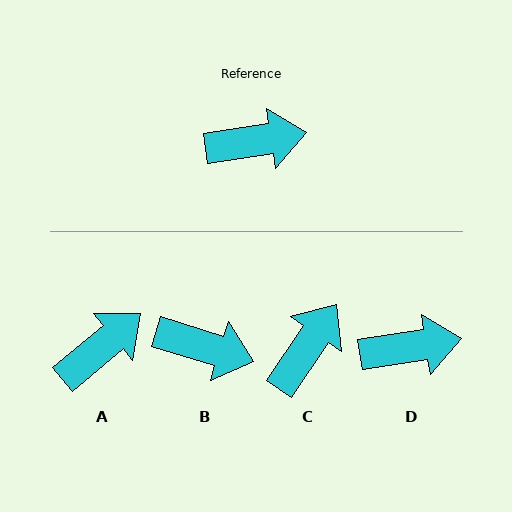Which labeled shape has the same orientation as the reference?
D.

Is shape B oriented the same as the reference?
No, it is off by about 26 degrees.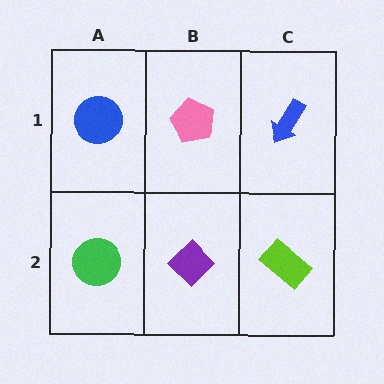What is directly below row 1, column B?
A purple diamond.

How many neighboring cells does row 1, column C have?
2.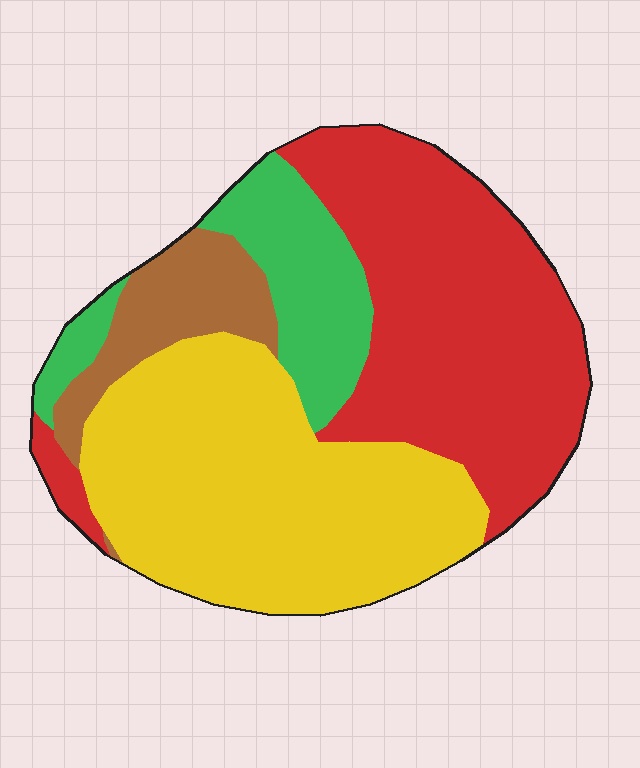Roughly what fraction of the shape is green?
Green takes up about one eighth (1/8) of the shape.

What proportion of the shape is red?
Red takes up between a quarter and a half of the shape.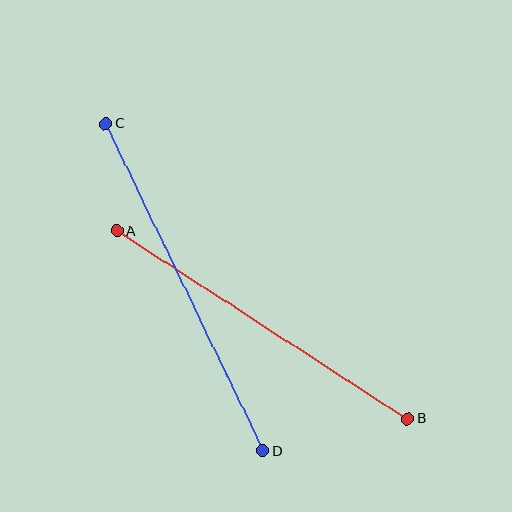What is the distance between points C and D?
The distance is approximately 363 pixels.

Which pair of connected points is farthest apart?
Points C and D are farthest apart.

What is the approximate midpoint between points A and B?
The midpoint is at approximately (262, 325) pixels.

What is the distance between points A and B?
The distance is approximately 346 pixels.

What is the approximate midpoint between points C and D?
The midpoint is at approximately (184, 287) pixels.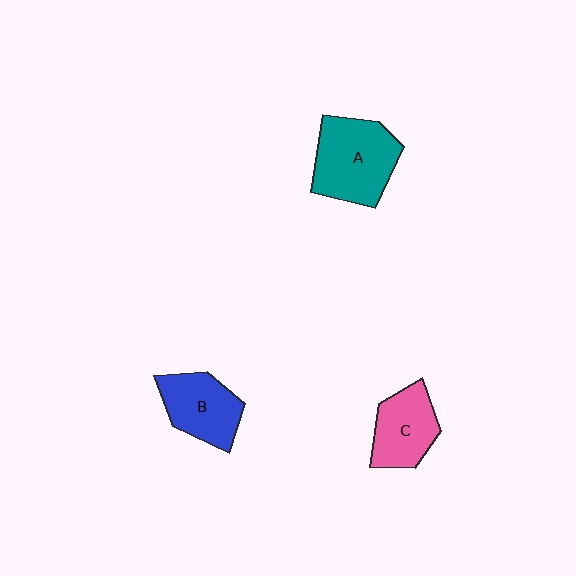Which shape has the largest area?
Shape A (teal).